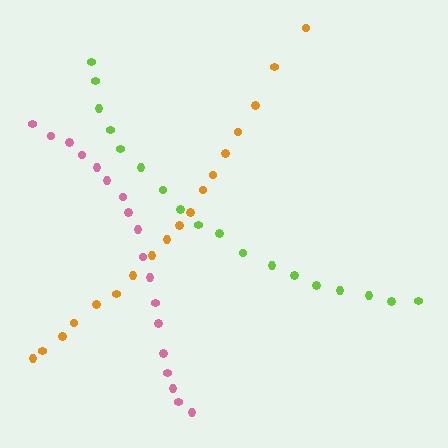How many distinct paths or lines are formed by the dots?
There are 3 distinct paths.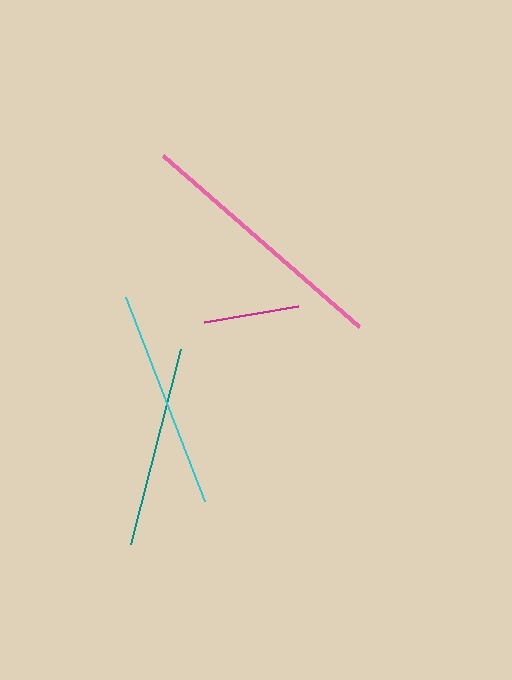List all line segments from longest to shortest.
From longest to shortest: pink, cyan, teal, magenta.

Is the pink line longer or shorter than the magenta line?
The pink line is longer than the magenta line.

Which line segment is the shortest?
The magenta line is the shortest at approximately 95 pixels.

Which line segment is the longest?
The pink line is the longest at approximately 260 pixels.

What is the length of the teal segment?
The teal segment is approximately 201 pixels long.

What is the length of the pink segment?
The pink segment is approximately 260 pixels long.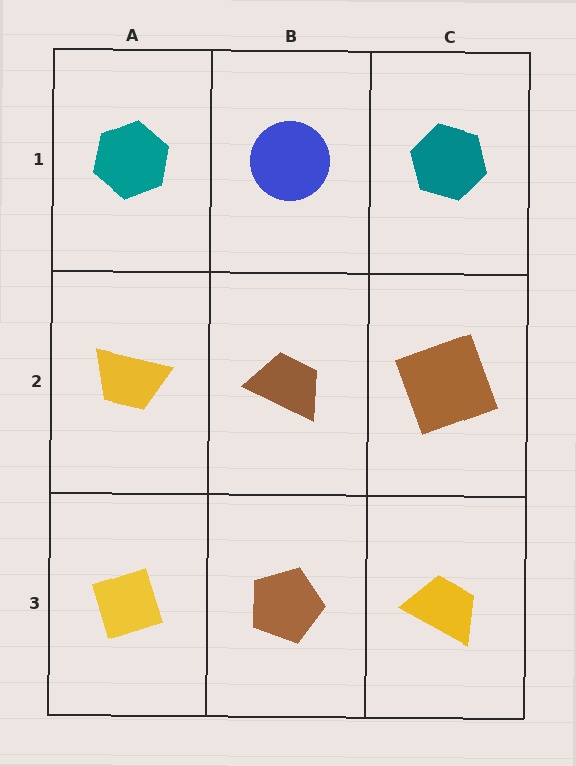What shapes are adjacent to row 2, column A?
A teal hexagon (row 1, column A), a yellow diamond (row 3, column A), a brown trapezoid (row 2, column B).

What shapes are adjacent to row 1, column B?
A brown trapezoid (row 2, column B), a teal hexagon (row 1, column A), a teal hexagon (row 1, column C).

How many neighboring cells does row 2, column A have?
3.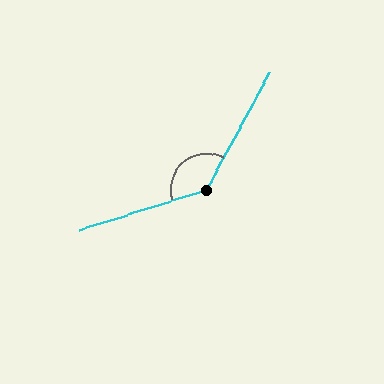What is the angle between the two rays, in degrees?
Approximately 136 degrees.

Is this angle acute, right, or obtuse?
It is obtuse.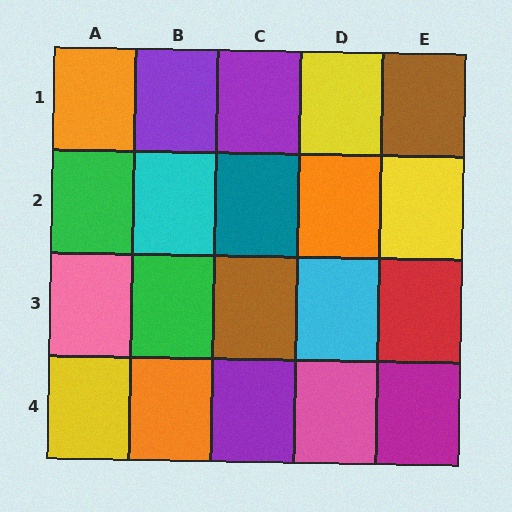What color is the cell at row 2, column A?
Green.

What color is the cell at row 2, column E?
Yellow.